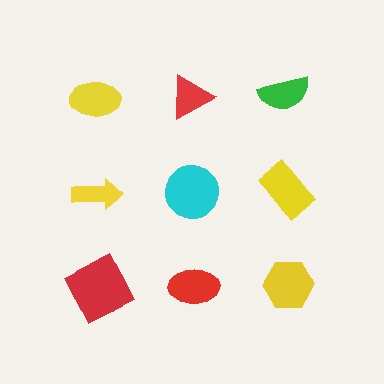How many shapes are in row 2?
3 shapes.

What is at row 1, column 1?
A yellow ellipse.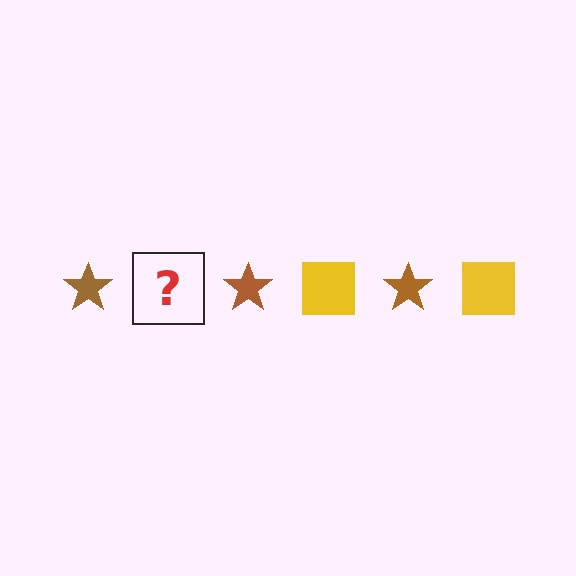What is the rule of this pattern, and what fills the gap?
The rule is that the pattern alternates between brown star and yellow square. The gap should be filled with a yellow square.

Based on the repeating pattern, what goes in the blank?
The blank should be a yellow square.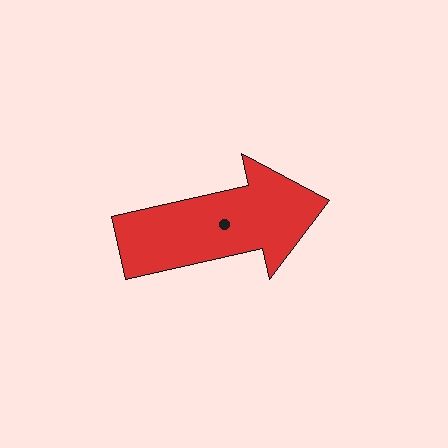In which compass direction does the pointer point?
East.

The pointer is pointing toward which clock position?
Roughly 3 o'clock.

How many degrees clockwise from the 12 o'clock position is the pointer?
Approximately 77 degrees.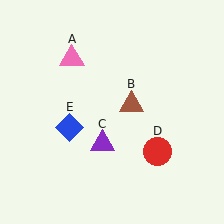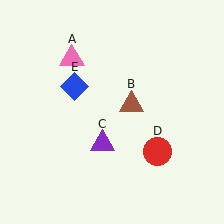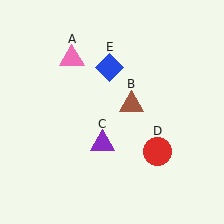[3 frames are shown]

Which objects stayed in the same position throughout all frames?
Pink triangle (object A) and brown triangle (object B) and purple triangle (object C) and red circle (object D) remained stationary.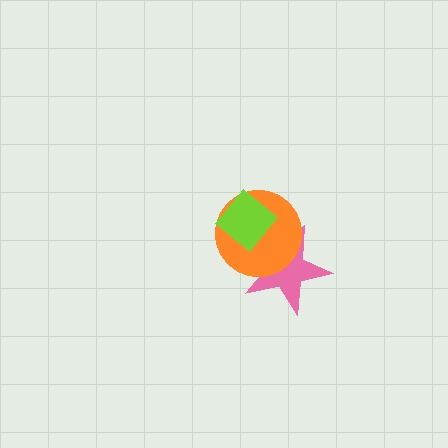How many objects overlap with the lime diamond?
2 objects overlap with the lime diamond.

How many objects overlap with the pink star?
2 objects overlap with the pink star.